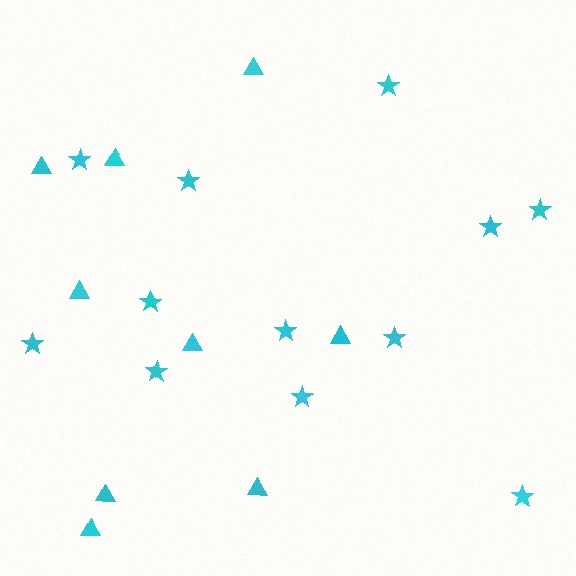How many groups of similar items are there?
There are 2 groups: one group of stars (12) and one group of triangles (9).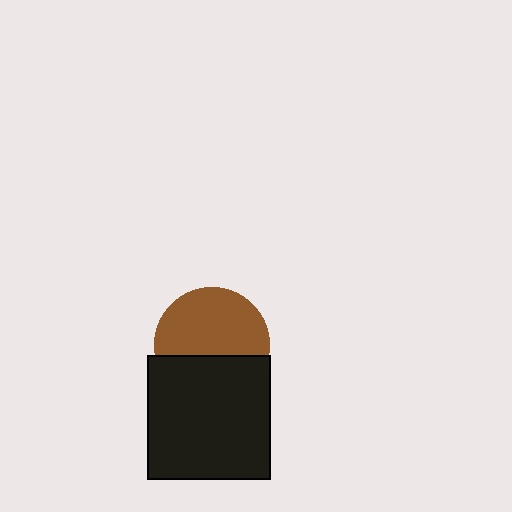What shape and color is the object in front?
The object in front is a black square.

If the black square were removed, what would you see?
You would see the complete brown circle.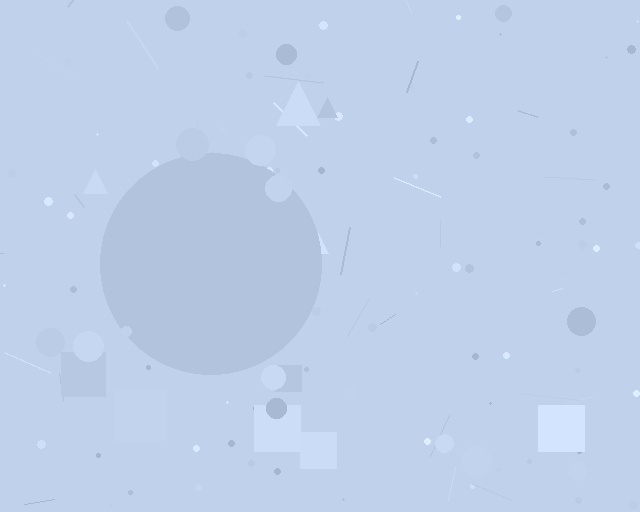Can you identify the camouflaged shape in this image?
The camouflaged shape is a circle.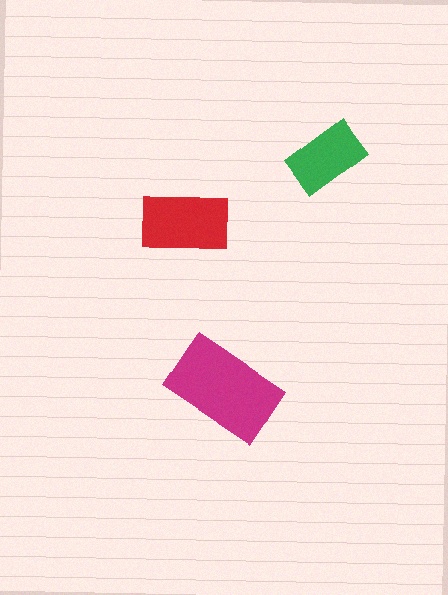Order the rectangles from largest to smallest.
the magenta one, the red one, the green one.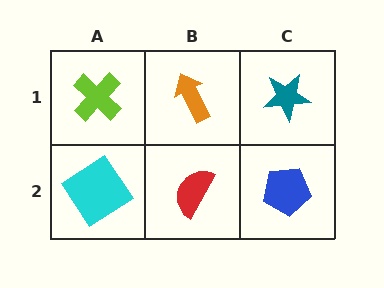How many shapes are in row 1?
3 shapes.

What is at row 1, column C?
A teal star.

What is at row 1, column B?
An orange arrow.